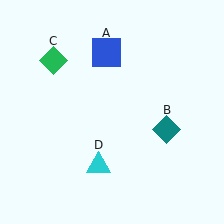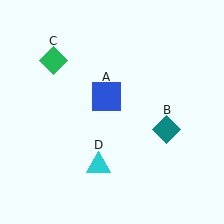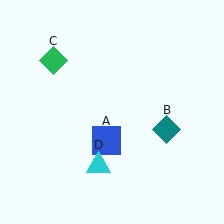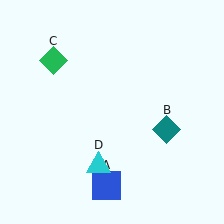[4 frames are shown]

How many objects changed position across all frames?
1 object changed position: blue square (object A).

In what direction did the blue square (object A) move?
The blue square (object A) moved down.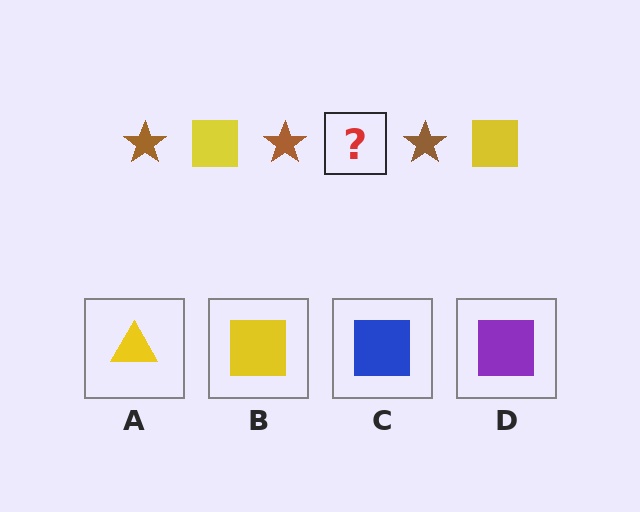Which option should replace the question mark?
Option B.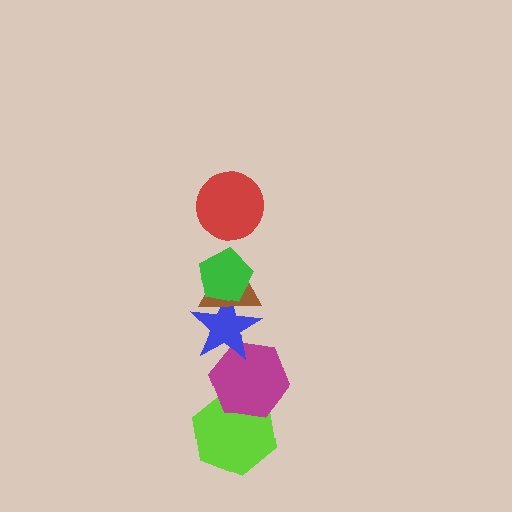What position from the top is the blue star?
The blue star is 4th from the top.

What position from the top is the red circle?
The red circle is 1st from the top.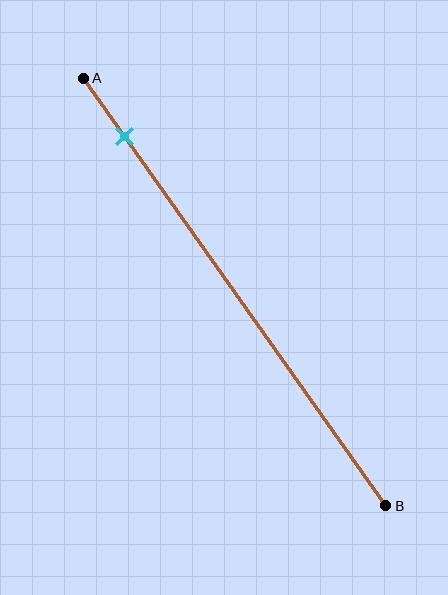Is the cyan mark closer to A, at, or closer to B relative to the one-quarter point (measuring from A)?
The cyan mark is closer to point A than the one-quarter point of segment AB.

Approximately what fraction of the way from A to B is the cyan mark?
The cyan mark is approximately 15% of the way from A to B.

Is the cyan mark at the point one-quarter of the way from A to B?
No, the mark is at about 15% from A, not at the 25% one-quarter point.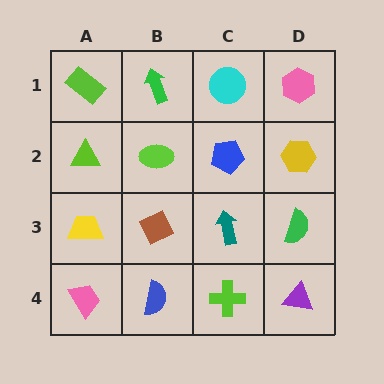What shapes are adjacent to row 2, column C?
A cyan circle (row 1, column C), a teal arrow (row 3, column C), a lime ellipse (row 2, column B), a yellow hexagon (row 2, column D).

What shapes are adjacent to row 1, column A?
A lime triangle (row 2, column A), a green arrow (row 1, column B).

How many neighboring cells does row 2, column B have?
4.